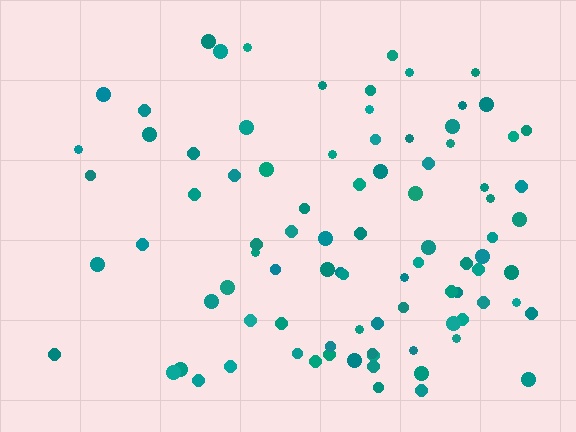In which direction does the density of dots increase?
From left to right, with the right side densest.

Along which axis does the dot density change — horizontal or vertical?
Horizontal.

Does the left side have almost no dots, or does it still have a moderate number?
Still a moderate number, just noticeably fewer than the right.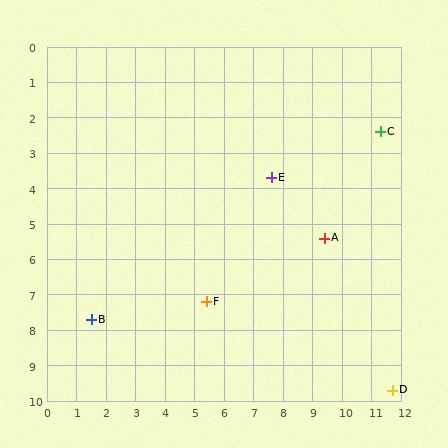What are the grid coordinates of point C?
Point C is at approximately (11.3, 2.4).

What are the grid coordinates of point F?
Point F is at approximately (5.4, 7.2).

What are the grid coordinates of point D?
Point D is at approximately (11.7, 9.7).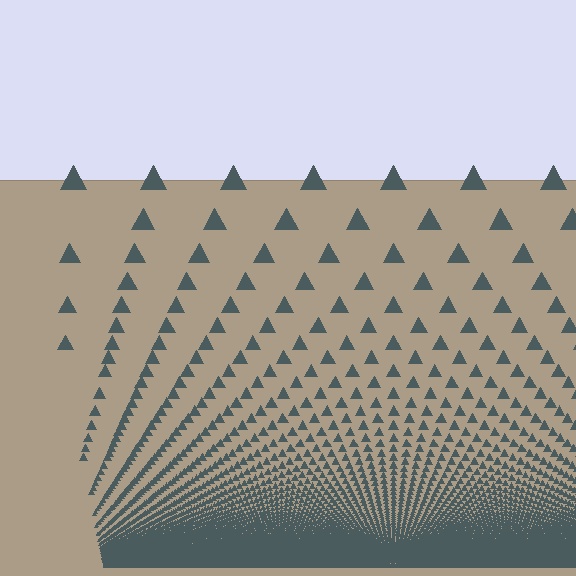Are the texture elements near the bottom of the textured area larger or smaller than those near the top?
Smaller. The gradient is inverted — elements near the bottom are smaller and denser.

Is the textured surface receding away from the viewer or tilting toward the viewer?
The surface appears to tilt toward the viewer. Texture elements get larger and sparser toward the top.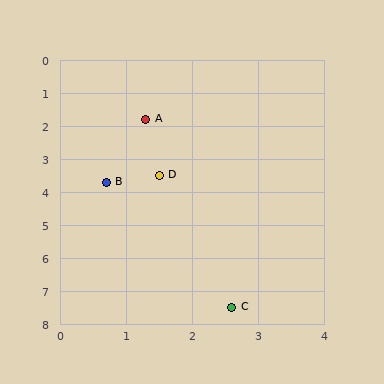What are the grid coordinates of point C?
Point C is at approximately (2.6, 7.5).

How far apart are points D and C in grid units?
Points D and C are about 4.1 grid units apart.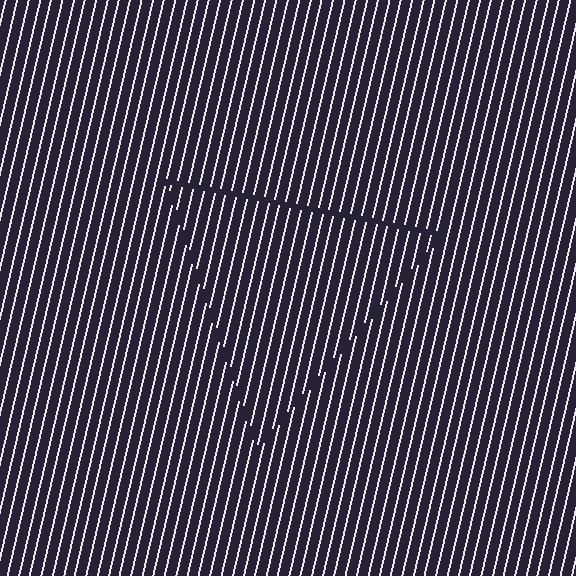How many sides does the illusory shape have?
3 sides — the line-ends trace a triangle.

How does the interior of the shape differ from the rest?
The interior of the shape contains the same grating, shifted by half a period — the contour is defined by the phase discontinuity where line-ends from the inner and outer gratings abut.